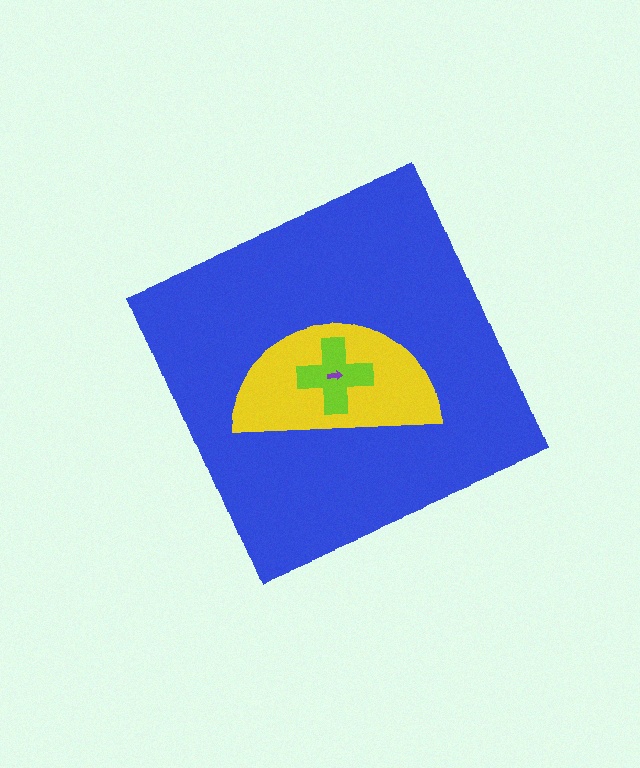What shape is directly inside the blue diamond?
The yellow semicircle.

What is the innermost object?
The purple arrow.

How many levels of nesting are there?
4.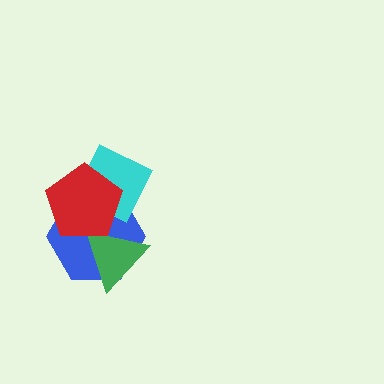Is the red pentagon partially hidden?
No, no other shape covers it.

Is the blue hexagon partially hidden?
Yes, it is partially covered by another shape.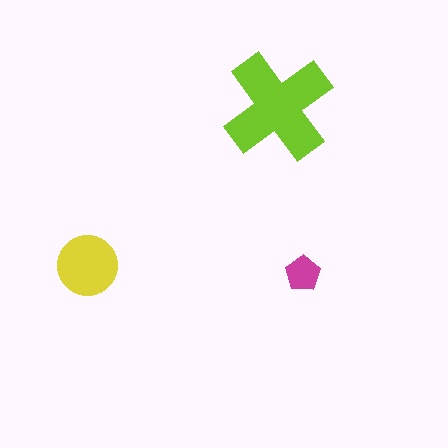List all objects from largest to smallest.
The lime cross, the yellow circle, the magenta pentagon.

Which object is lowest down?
The magenta pentagon is bottommost.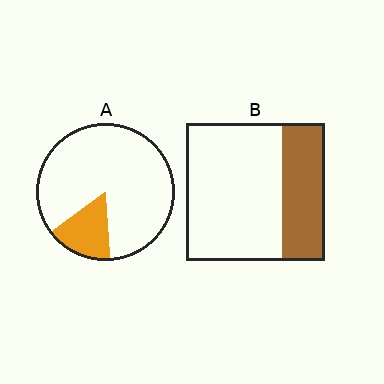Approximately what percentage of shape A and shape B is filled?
A is approximately 15% and B is approximately 30%.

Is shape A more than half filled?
No.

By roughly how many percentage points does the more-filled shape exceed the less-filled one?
By roughly 15 percentage points (B over A).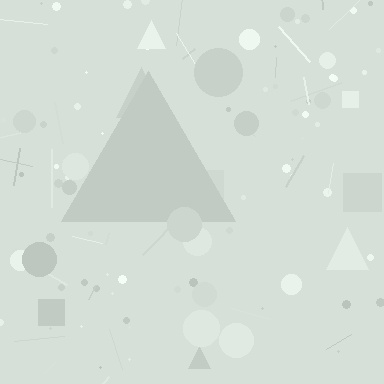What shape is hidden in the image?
A triangle is hidden in the image.